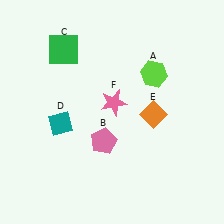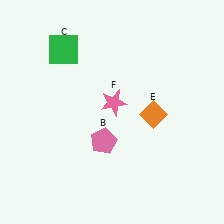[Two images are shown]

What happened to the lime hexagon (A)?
The lime hexagon (A) was removed in Image 2. It was in the top-right area of Image 1.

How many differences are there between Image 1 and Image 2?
There are 2 differences between the two images.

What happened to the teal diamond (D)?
The teal diamond (D) was removed in Image 2. It was in the bottom-left area of Image 1.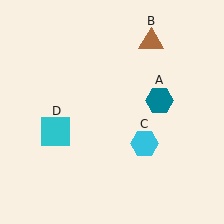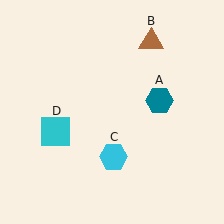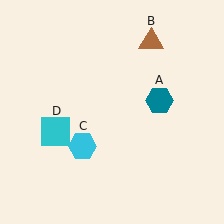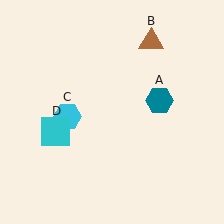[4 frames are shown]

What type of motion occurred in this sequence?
The cyan hexagon (object C) rotated clockwise around the center of the scene.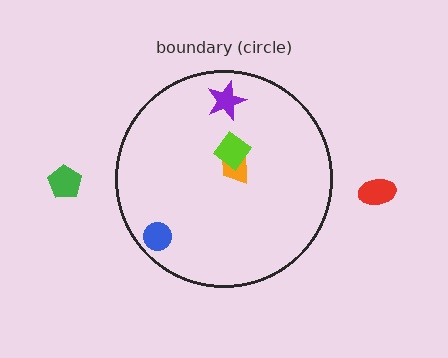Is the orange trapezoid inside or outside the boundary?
Inside.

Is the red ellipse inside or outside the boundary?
Outside.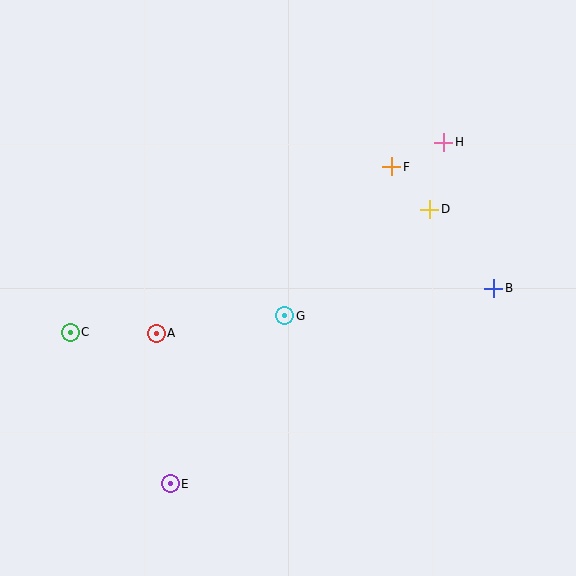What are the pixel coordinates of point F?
Point F is at (392, 167).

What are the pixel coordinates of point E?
Point E is at (170, 484).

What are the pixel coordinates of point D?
Point D is at (430, 209).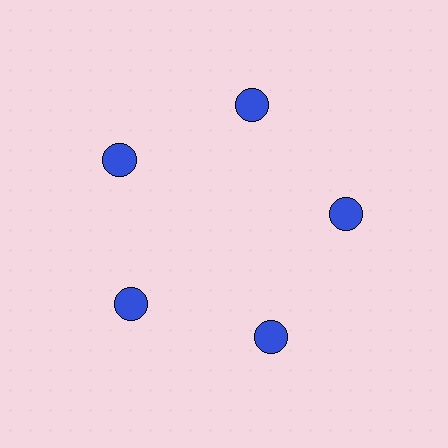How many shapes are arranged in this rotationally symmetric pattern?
There are 5 shapes, arranged in 5 groups of 1.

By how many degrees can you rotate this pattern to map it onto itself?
The pattern maps onto itself every 72 degrees of rotation.